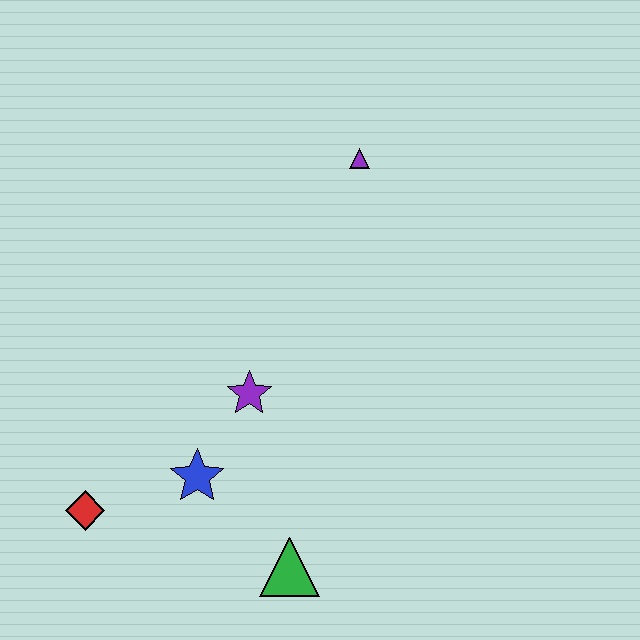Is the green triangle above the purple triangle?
No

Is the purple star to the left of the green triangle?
Yes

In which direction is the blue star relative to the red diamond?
The blue star is to the right of the red diamond.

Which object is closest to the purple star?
The blue star is closest to the purple star.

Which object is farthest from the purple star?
The purple triangle is farthest from the purple star.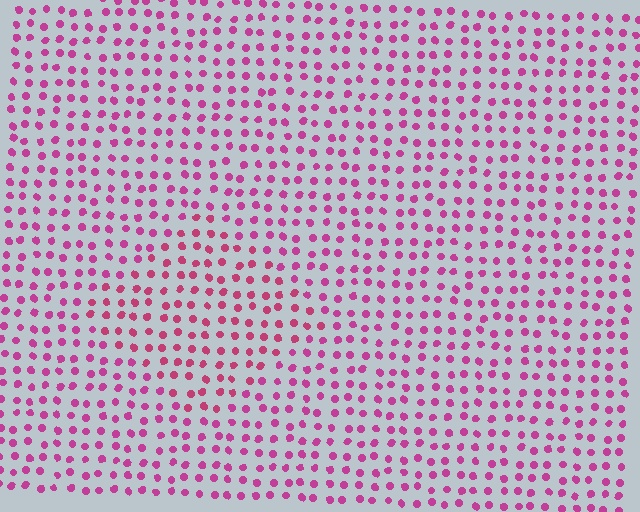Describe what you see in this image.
The image is filled with small magenta elements in a uniform arrangement. A diamond-shaped region is visible where the elements are tinted to a slightly different hue, forming a subtle color boundary.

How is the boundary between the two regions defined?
The boundary is defined purely by a slight shift in hue (about 16 degrees). Spacing, size, and orientation are identical on both sides.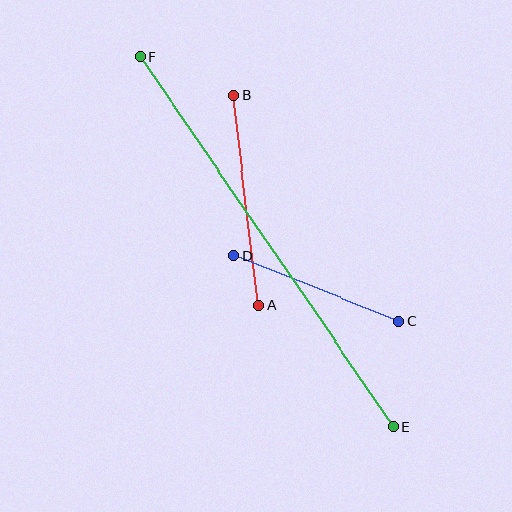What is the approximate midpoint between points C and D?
The midpoint is at approximately (316, 288) pixels.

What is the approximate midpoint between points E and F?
The midpoint is at approximately (267, 242) pixels.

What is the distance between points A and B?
The distance is approximately 212 pixels.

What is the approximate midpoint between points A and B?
The midpoint is at approximately (246, 200) pixels.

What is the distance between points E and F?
The distance is approximately 448 pixels.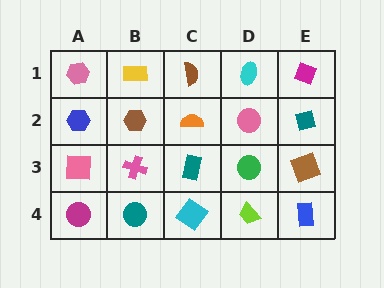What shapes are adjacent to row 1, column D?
A pink circle (row 2, column D), a brown semicircle (row 1, column C), a magenta diamond (row 1, column E).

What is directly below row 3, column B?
A teal circle.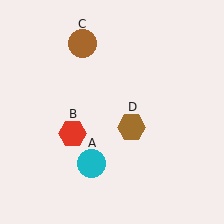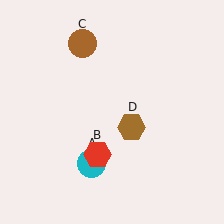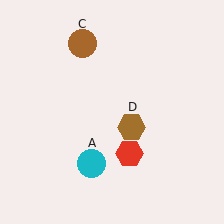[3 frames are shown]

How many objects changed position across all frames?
1 object changed position: red hexagon (object B).